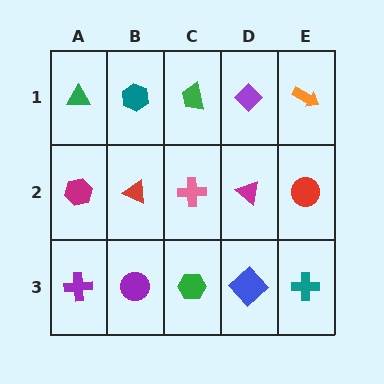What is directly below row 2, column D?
A blue diamond.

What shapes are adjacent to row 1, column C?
A pink cross (row 2, column C), a teal hexagon (row 1, column B), a purple diamond (row 1, column D).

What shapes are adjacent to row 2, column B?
A teal hexagon (row 1, column B), a purple circle (row 3, column B), a magenta hexagon (row 2, column A), a pink cross (row 2, column C).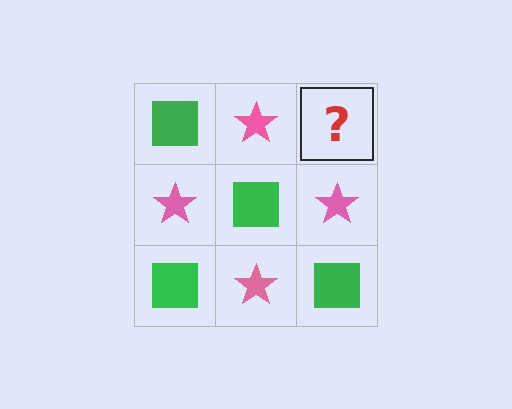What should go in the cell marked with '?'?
The missing cell should contain a green square.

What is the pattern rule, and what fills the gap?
The rule is that it alternates green square and pink star in a checkerboard pattern. The gap should be filled with a green square.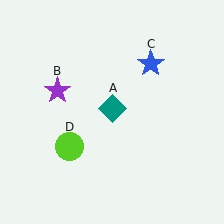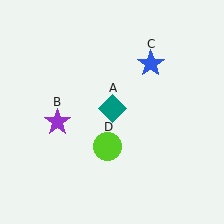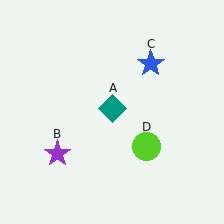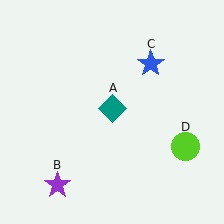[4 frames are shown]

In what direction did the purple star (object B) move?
The purple star (object B) moved down.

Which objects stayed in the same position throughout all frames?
Teal diamond (object A) and blue star (object C) remained stationary.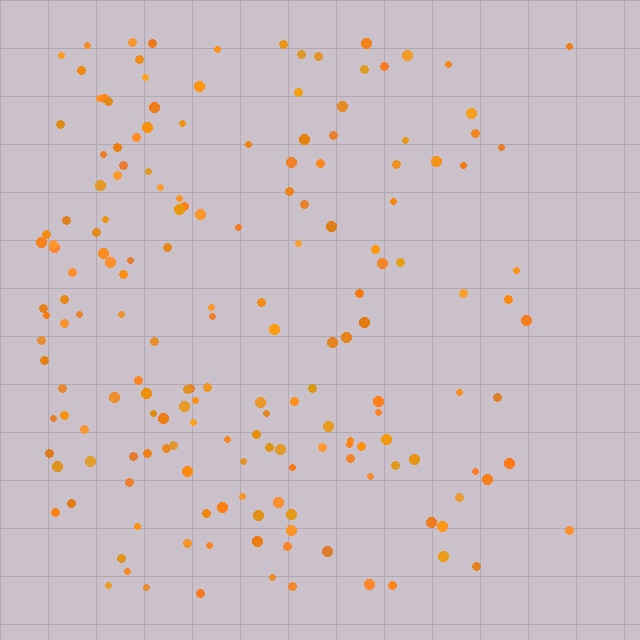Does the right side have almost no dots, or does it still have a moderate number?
Still a moderate number, just noticeably fewer than the left.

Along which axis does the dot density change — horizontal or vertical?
Horizontal.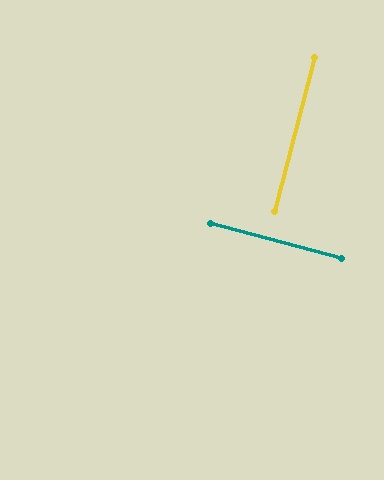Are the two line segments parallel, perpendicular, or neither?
Perpendicular — they meet at approximately 90°.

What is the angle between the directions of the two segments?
Approximately 90 degrees.